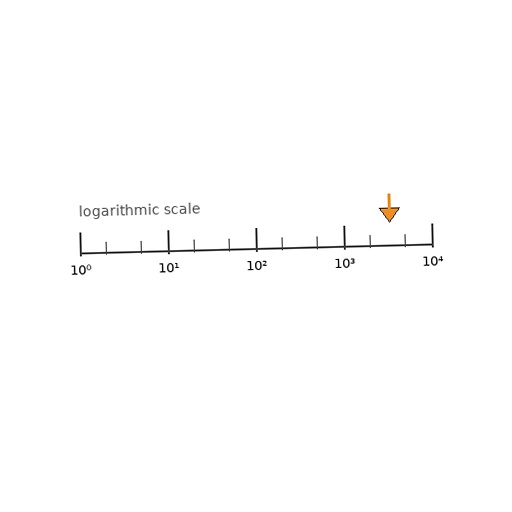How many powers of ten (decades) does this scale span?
The scale spans 4 decades, from 1 to 10000.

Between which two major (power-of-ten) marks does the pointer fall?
The pointer is between 1000 and 10000.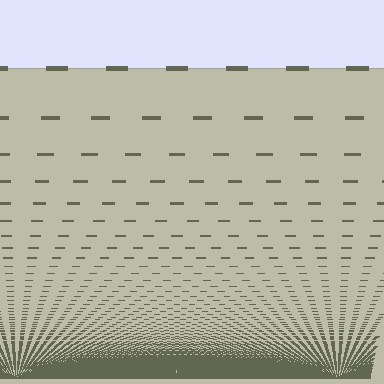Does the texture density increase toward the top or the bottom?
Density increases toward the bottom.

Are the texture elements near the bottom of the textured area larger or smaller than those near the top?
Smaller. The gradient is inverted — elements near the bottom are smaller and denser.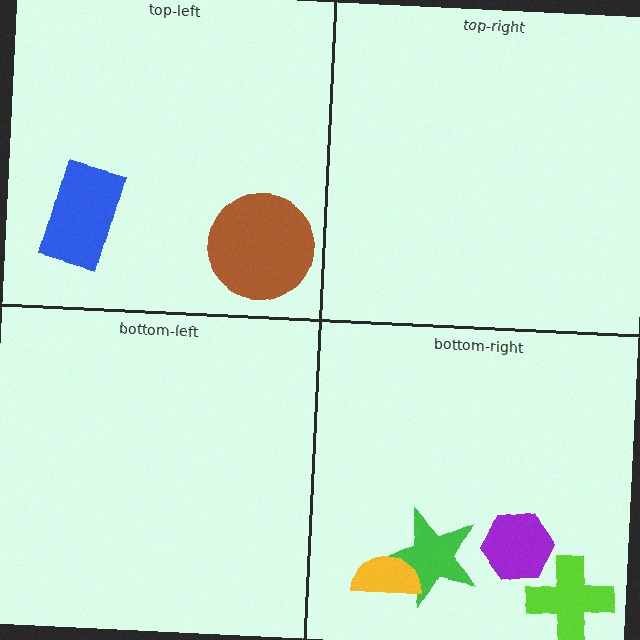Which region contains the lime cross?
The bottom-right region.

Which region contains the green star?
The bottom-right region.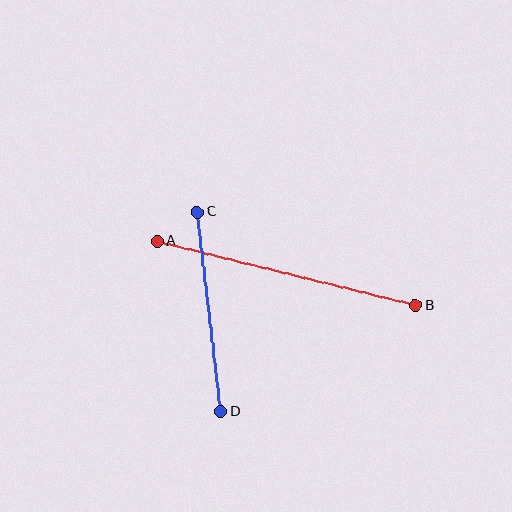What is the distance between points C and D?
The distance is approximately 201 pixels.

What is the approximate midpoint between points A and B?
The midpoint is at approximately (286, 273) pixels.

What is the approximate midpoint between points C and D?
The midpoint is at approximately (209, 312) pixels.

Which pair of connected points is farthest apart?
Points A and B are farthest apart.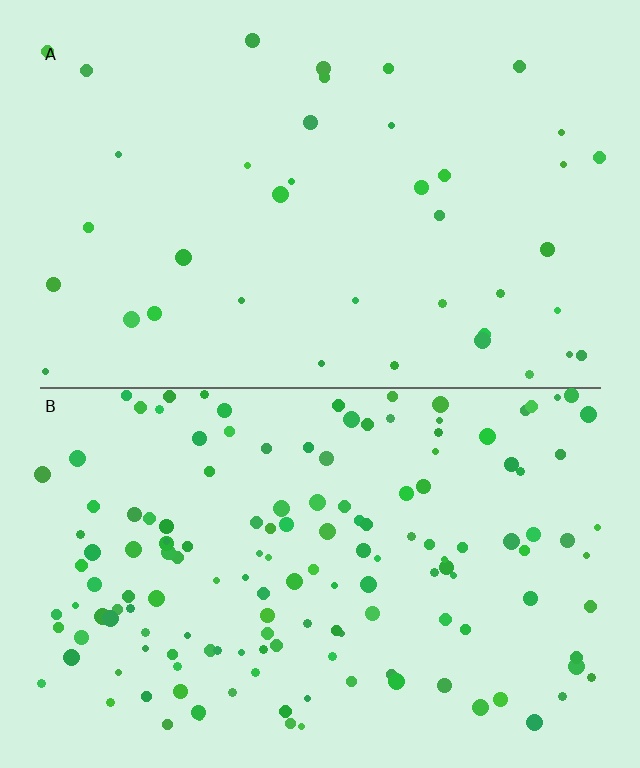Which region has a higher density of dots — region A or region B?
B (the bottom).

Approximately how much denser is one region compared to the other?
Approximately 3.7× — region B over region A.